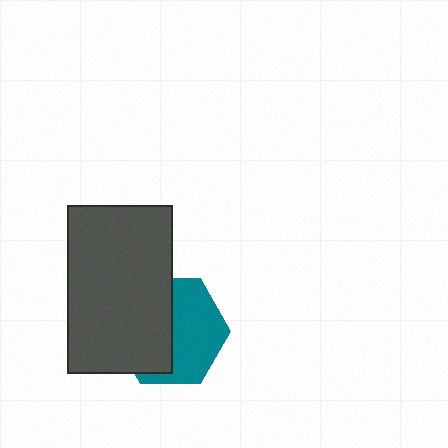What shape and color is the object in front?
The object in front is a dark gray rectangle.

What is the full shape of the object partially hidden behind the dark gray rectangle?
The partially hidden object is a teal hexagon.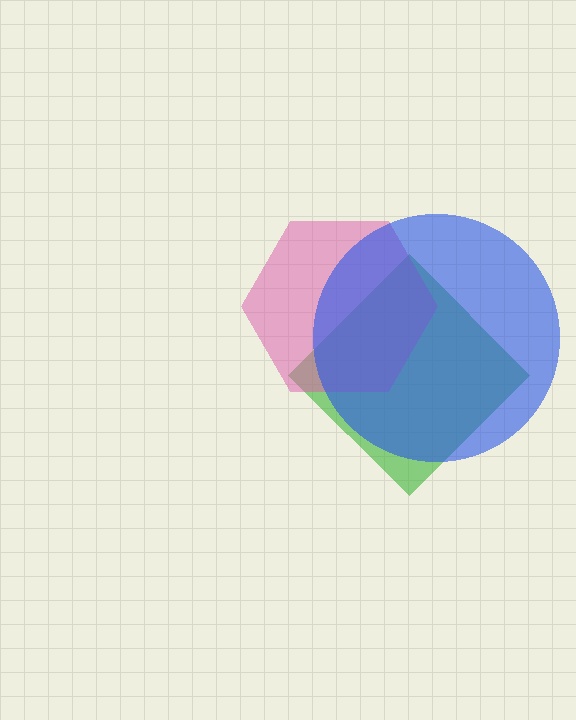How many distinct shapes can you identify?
There are 3 distinct shapes: a green diamond, a pink hexagon, a blue circle.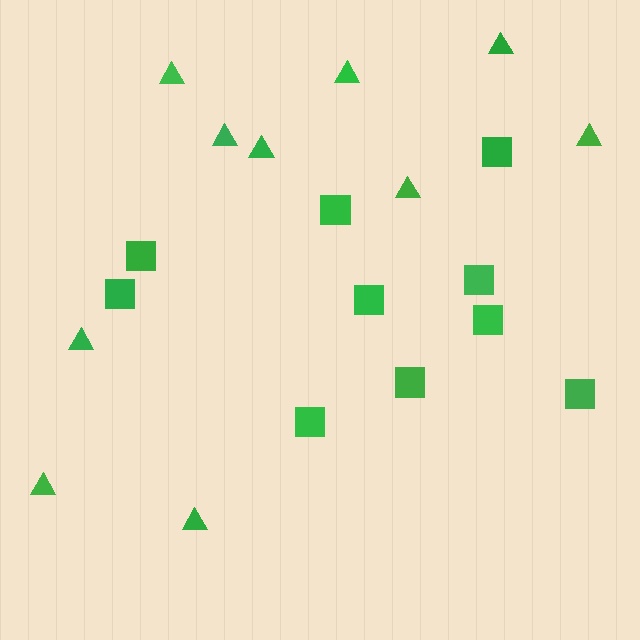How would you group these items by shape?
There are 2 groups: one group of triangles (10) and one group of squares (10).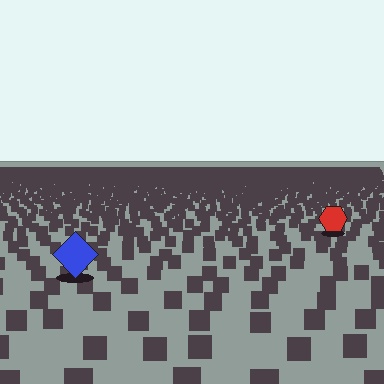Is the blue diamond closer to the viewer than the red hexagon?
Yes. The blue diamond is closer — you can tell from the texture gradient: the ground texture is coarser near it.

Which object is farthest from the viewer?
The red hexagon is farthest from the viewer. It appears smaller and the ground texture around it is denser.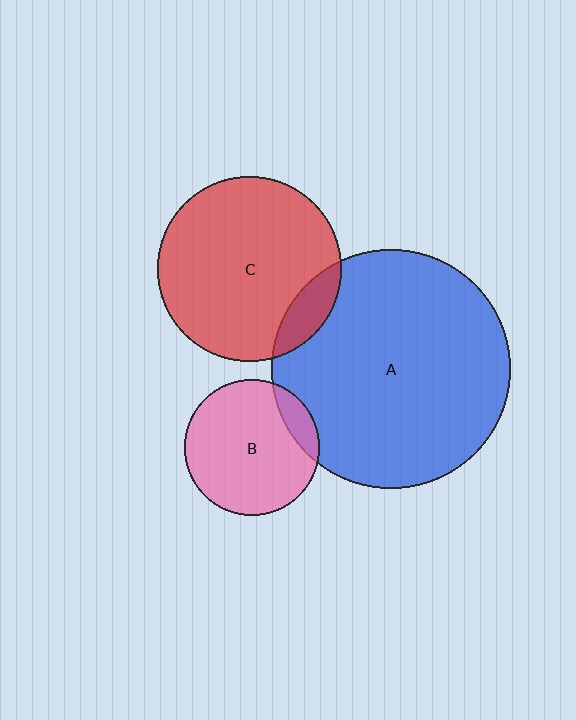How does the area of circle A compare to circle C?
Approximately 1.7 times.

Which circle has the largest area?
Circle A (blue).